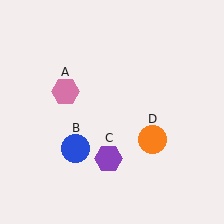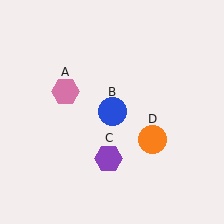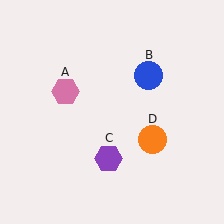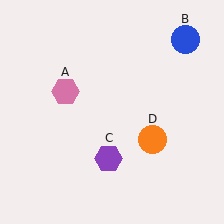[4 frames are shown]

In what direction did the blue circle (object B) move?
The blue circle (object B) moved up and to the right.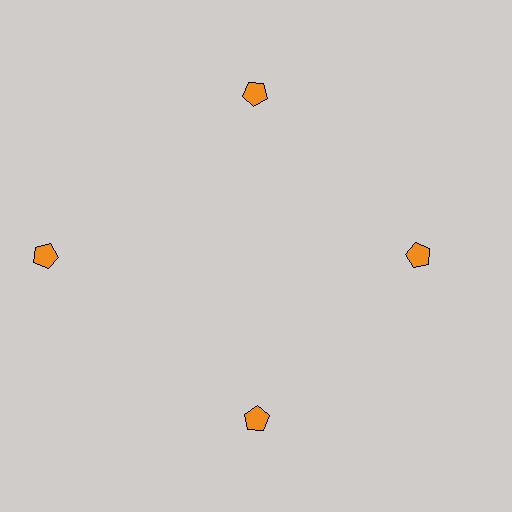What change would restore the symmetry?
The symmetry would be restored by moving it inward, back onto the ring so that all 4 pentagons sit at equal angles and equal distance from the center.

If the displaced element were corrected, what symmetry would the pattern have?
It would have 4-fold rotational symmetry — the pattern would map onto itself every 90 degrees.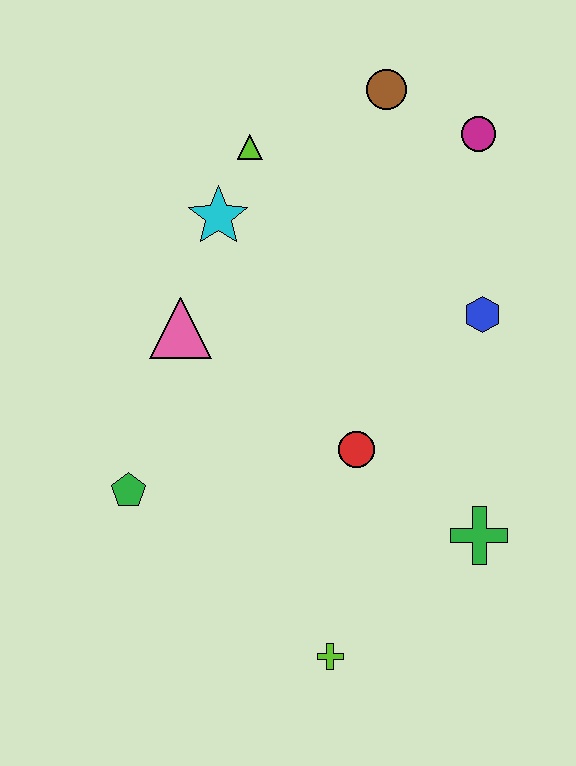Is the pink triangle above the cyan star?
No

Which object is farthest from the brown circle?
The lime cross is farthest from the brown circle.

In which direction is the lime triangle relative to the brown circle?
The lime triangle is to the left of the brown circle.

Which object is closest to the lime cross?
The green cross is closest to the lime cross.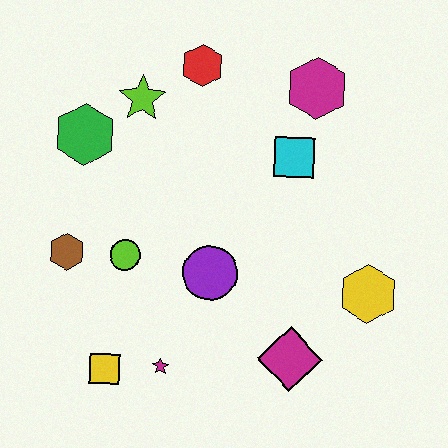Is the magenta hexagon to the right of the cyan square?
Yes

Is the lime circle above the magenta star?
Yes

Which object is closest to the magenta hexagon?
The cyan square is closest to the magenta hexagon.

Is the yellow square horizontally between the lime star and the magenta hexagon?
No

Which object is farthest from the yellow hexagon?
The green hexagon is farthest from the yellow hexagon.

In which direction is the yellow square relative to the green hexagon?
The yellow square is below the green hexagon.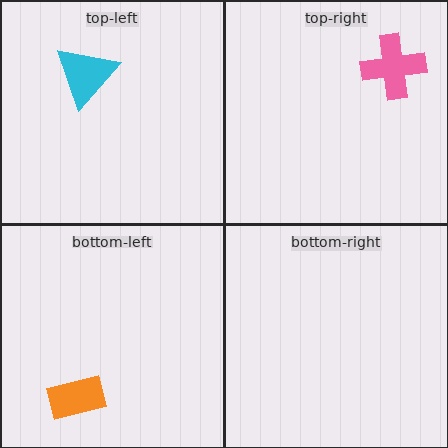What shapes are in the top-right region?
The pink cross.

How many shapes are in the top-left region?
1.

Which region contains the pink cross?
The top-right region.